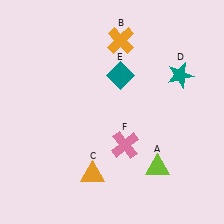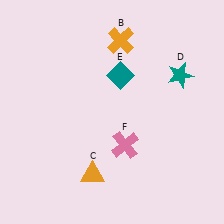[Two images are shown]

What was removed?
The lime triangle (A) was removed in Image 2.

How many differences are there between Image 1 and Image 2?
There is 1 difference between the two images.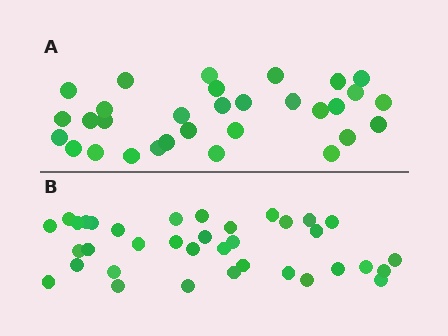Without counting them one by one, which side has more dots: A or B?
Region B (the bottom region) has more dots.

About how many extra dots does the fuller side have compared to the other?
Region B has about 5 more dots than region A.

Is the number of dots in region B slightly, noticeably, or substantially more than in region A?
Region B has only slightly more — the two regions are fairly close. The ratio is roughly 1.2 to 1.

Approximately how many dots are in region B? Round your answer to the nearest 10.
About 40 dots. (The exact count is 36, which rounds to 40.)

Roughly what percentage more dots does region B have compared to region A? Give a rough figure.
About 15% more.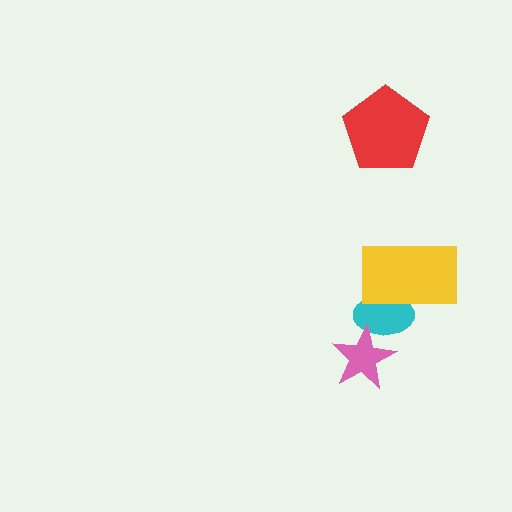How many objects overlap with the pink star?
1 object overlaps with the pink star.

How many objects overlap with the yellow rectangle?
1 object overlaps with the yellow rectangle.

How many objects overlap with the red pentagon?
0 objects overlap with the red pentagon.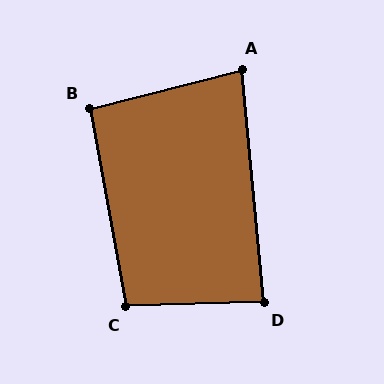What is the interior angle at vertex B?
Approximately 94 degrees (approximately right).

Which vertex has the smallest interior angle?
A, at approximately 81 degrees.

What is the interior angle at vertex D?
Approximately 86 degrees (approximately right).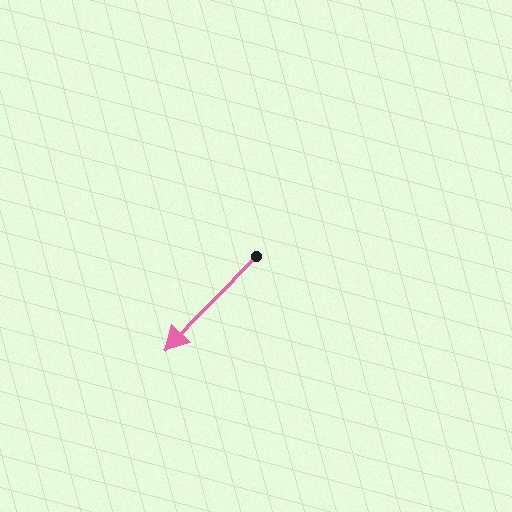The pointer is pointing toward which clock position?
Roughly 7 o'clock.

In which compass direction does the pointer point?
Southwest.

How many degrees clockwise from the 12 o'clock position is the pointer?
Approximately 224 degrees.